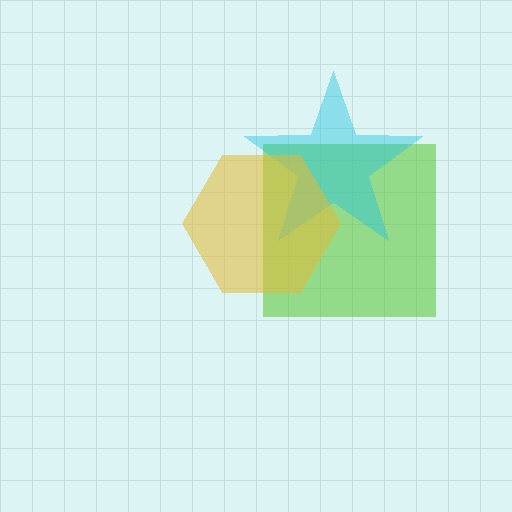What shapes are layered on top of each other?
The layered shapes are: a lime square, a cyan star, a yellow hexagon.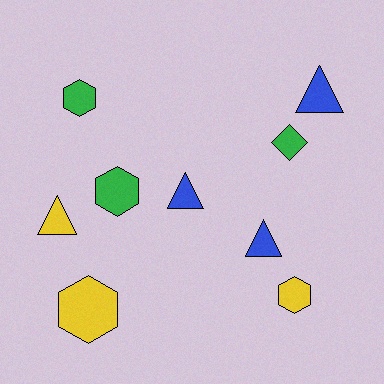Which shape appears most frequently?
Hexagon, with 4 objects.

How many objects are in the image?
There are 9 objects.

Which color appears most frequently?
Yellow, with 3 objects.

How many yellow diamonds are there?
There are no yellow diamonds.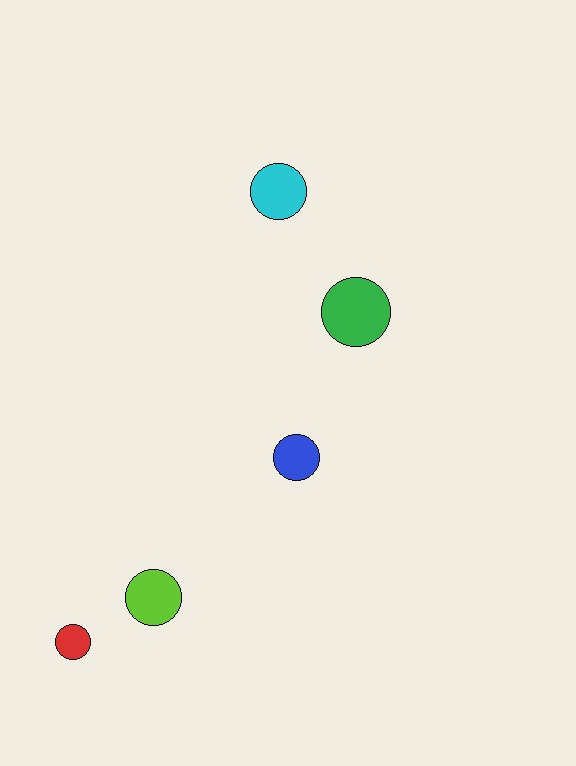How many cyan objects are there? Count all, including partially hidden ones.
There is 1 cyan object.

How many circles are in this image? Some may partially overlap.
There are 5 circles.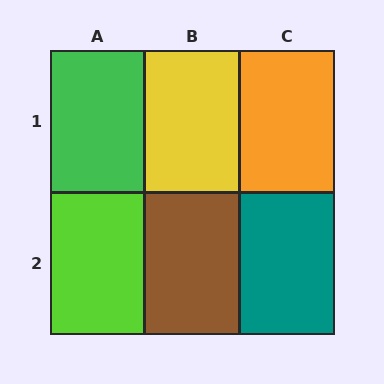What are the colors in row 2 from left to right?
Lime, brown, teal.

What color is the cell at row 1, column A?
Green.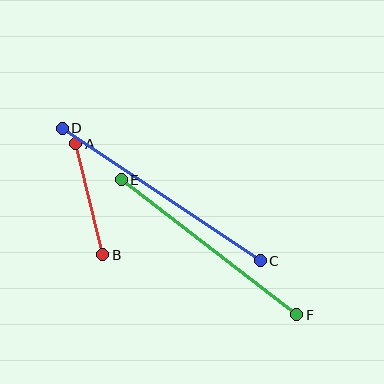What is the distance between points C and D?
The distance is approximately 238 pixels.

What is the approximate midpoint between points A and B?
The midpoint is at approximately (89, 199) pixels.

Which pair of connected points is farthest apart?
Points C and D are farthest apart.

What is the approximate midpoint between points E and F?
The midpoint is at approximately (209, 247) pixels.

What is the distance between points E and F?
The distance is approximately 221 pixels.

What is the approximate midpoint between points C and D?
The midpoint is at approximately (161, 194) pixels.